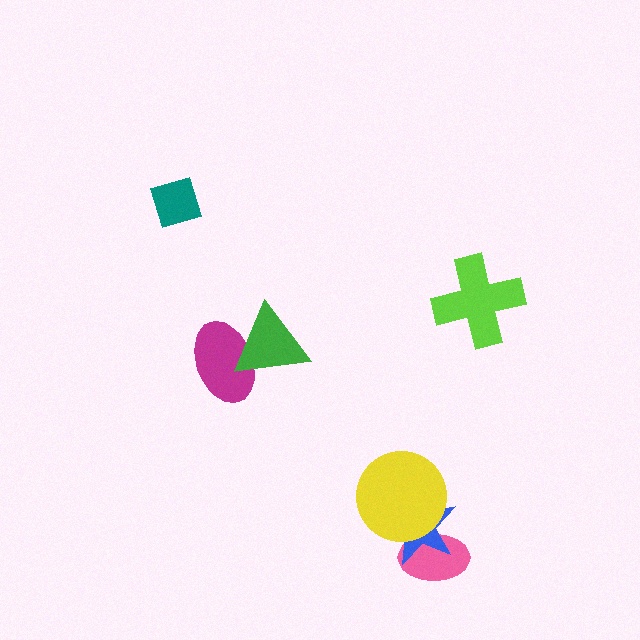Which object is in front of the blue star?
The yellow circle is in front of the blue star.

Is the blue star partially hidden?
Yes, it is partially covered by another shape.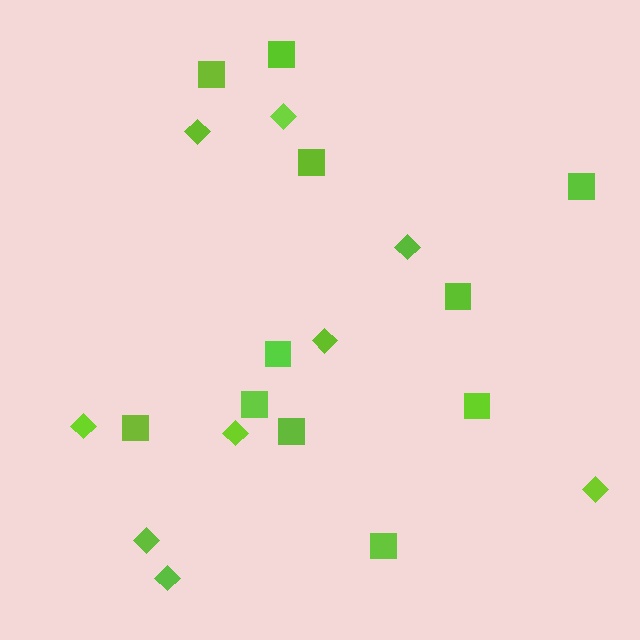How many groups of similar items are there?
There are 2 groups: one group of diamonds (9) and one group of squares (11).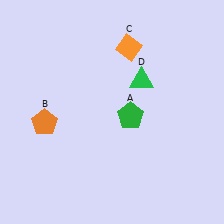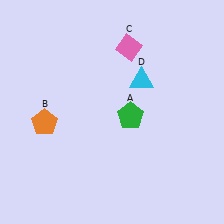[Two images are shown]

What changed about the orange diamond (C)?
In Image 1, C is orange. In Image 2, it changed to pink.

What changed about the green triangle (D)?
In Image 1, D is green. In Image 2, it changed to cyan.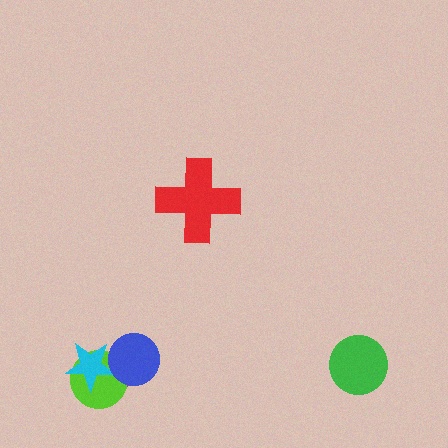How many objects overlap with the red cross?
0 objects overlap with the red cross.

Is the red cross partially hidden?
No, no other shape covers it.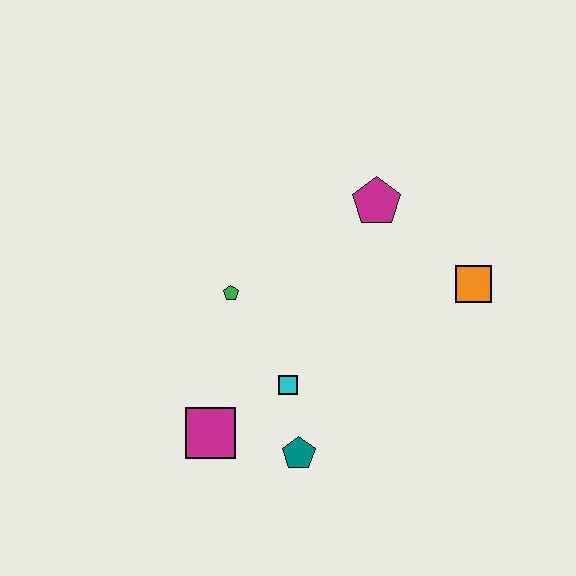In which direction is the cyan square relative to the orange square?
The cyan square is to the left of the orange square.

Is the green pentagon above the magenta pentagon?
No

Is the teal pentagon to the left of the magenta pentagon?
Yes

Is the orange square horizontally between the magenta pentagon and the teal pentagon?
No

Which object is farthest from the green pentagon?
The orange square is farthest from the green pentagon.